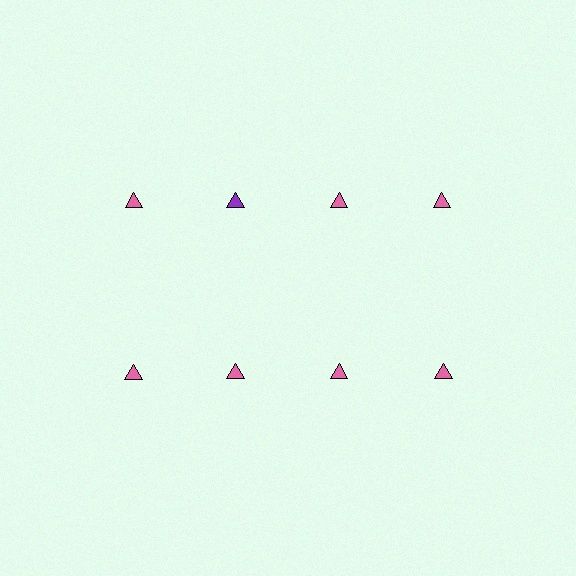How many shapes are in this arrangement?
There are 8 shapes arranged in a grid pattern.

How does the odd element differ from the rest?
It has a different color: purple instead of pink.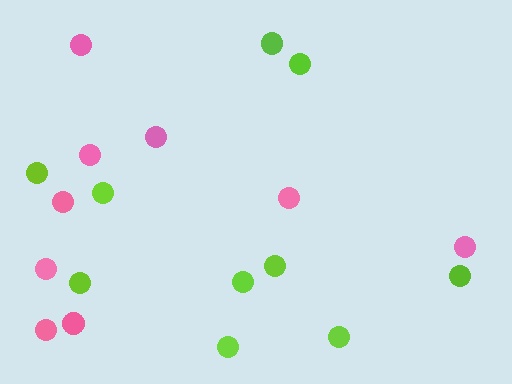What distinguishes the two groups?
There are 2 groups: one group of lime circles (10) and one group of pink circles (9).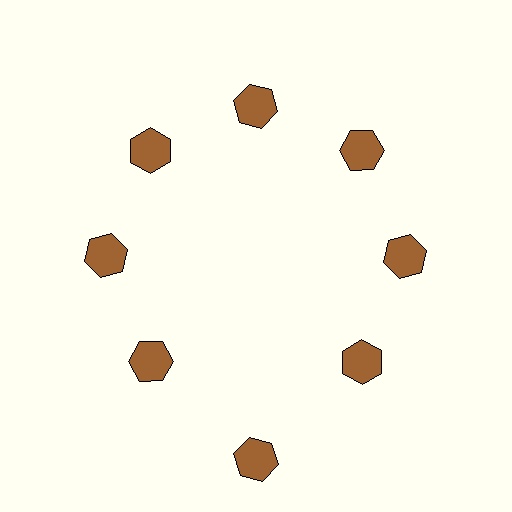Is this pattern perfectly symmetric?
No. The 8 brown hexagons are arranged in a ring, but one element near the 6 o'clock position is pushed outward from the center, breaking the 8-fold rotational symmetry.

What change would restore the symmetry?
The symmetry would be restored by moving it inward, back onto the ring so that all 8 hexagons sit at equal angles and equal distance from the center.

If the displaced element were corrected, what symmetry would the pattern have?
It would have 8-fold rotational symmetry — the pattern would map onto itself every 45 degrees.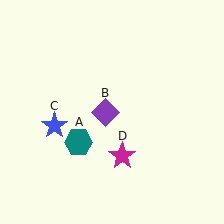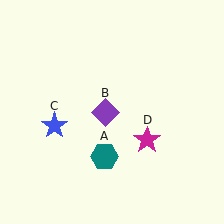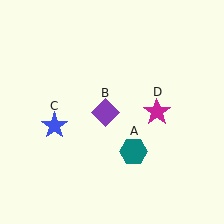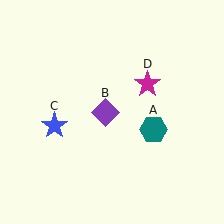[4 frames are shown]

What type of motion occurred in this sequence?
The teal hexagon (object A), magenta star (object D) rotated counterclockwise around the center of the scene.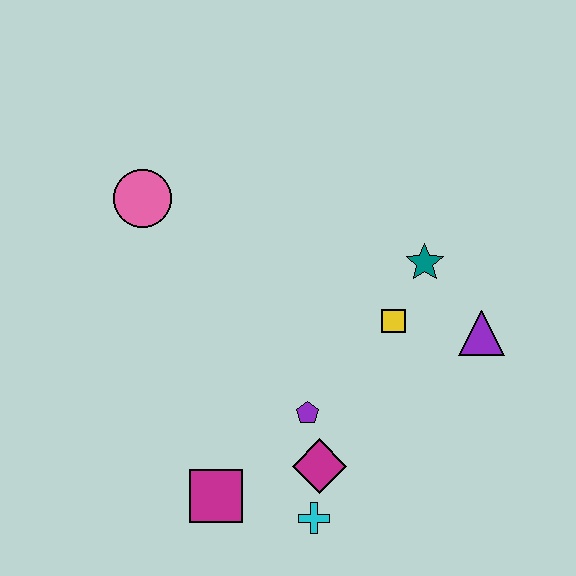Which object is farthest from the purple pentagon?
The pink circle is farthest from the purple pentagon.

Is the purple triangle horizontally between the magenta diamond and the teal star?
No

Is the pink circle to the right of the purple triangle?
No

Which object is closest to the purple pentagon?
The magenta diamond is closest to the purple pentagon.